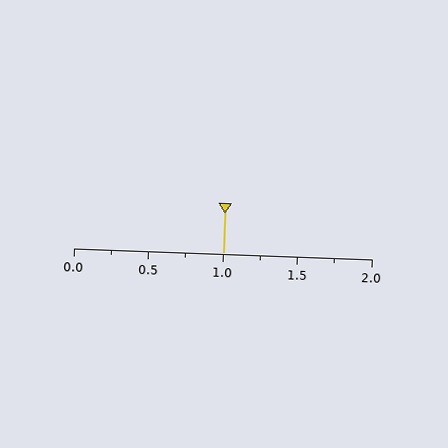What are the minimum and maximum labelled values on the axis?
The axis runs from 0.0 to 2.0.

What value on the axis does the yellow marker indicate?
The marker indicates approximately 1.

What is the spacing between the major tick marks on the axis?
The major ticks are spaced 0.5 apart.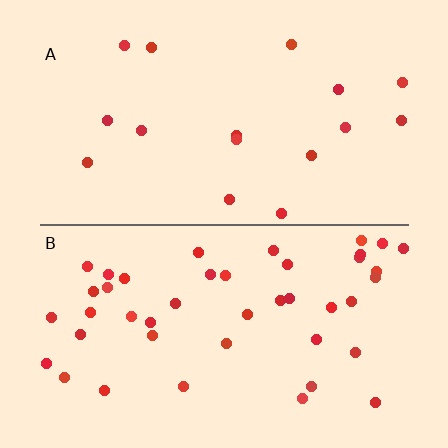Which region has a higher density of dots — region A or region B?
B (the bottom).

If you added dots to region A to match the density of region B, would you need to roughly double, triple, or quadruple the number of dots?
Approximately triple.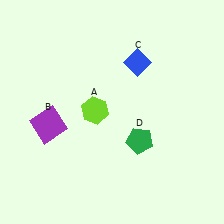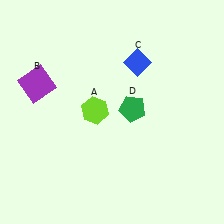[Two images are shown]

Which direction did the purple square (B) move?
The purple square (B) moved up.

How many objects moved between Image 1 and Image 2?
2 objects moved between the two images.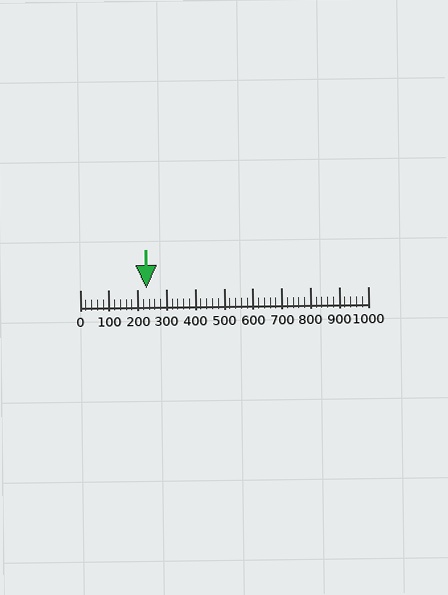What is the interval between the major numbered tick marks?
The major tick marks are spaced 100 units apart.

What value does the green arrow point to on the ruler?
The green arrow points to approximately 231.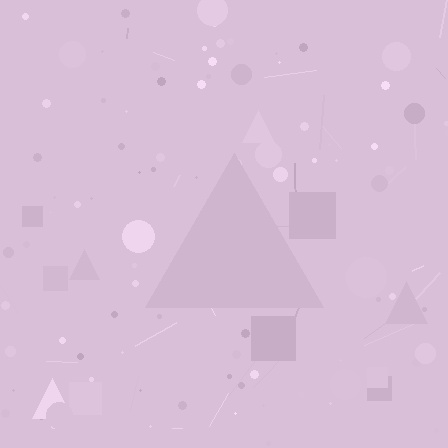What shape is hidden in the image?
A triangle is hidden in the image.